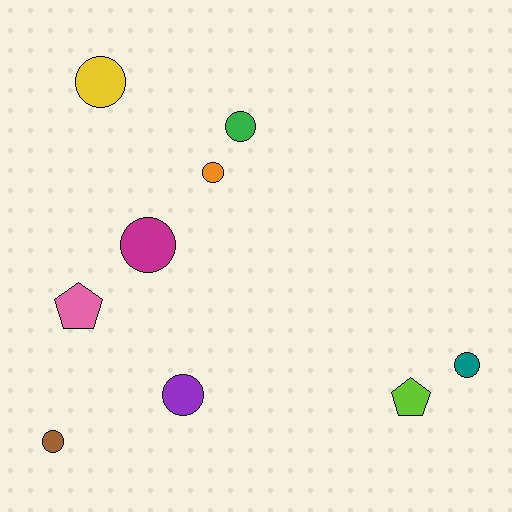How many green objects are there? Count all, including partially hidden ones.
There is 1 green object.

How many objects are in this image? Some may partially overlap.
There are 9 objects.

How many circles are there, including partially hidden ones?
There are 7 circles.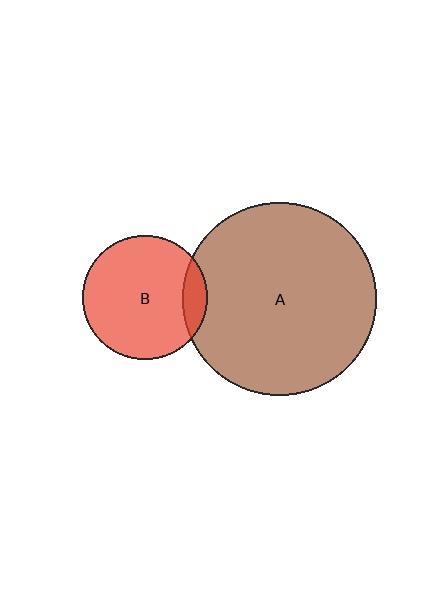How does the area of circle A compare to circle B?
Approximately 2.4 times.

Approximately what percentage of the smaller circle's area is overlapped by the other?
Approximately 10%.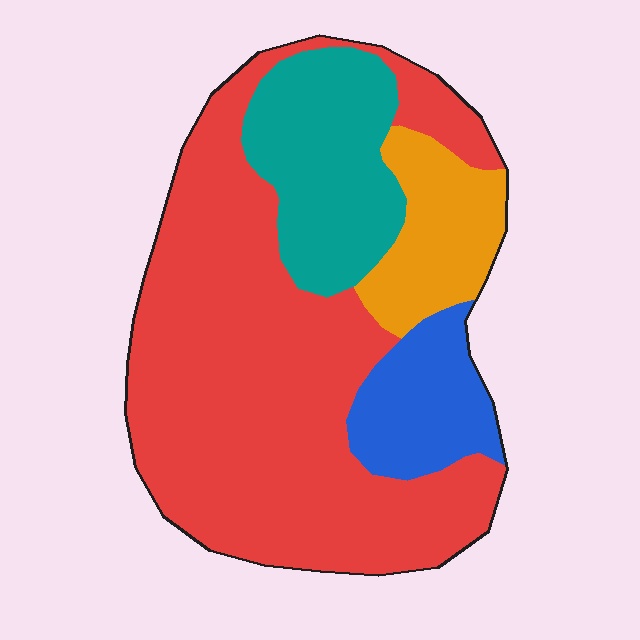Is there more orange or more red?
Red.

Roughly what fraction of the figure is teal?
Teal takes up about one sixth (1/6) of the figure.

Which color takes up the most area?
Red, at roughly 60%.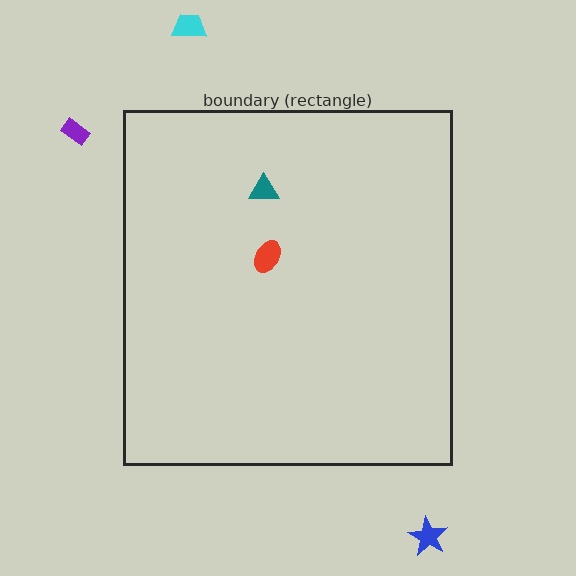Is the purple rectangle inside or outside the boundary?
Outside.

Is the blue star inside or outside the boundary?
Outside.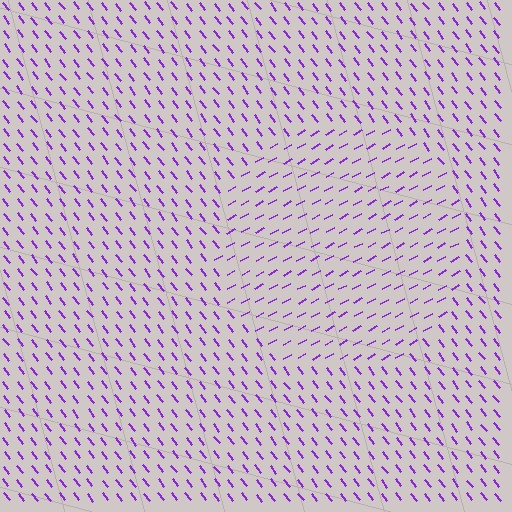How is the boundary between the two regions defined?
The boundary is defined purely by a change in line orientation (approximately 82 degrees difference). All lines are the same color and thickness.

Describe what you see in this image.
The image is filled with small purple line segments. A circle region in the image has lines oriented differently from the surrounding lines, creating a visible texture boundary.